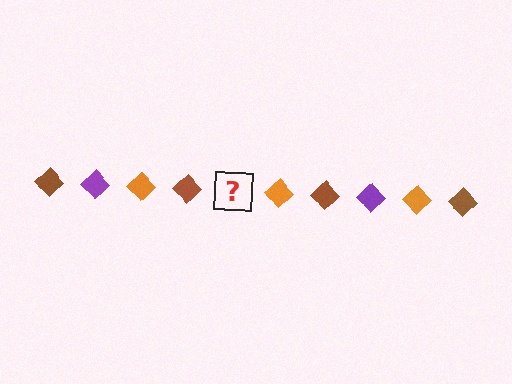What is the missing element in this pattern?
The missing element is a purple diamond.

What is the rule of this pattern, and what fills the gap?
The rule is that the pattern cycles through brown, purple, orange diamonds. The gap should be filled with a purple diamond.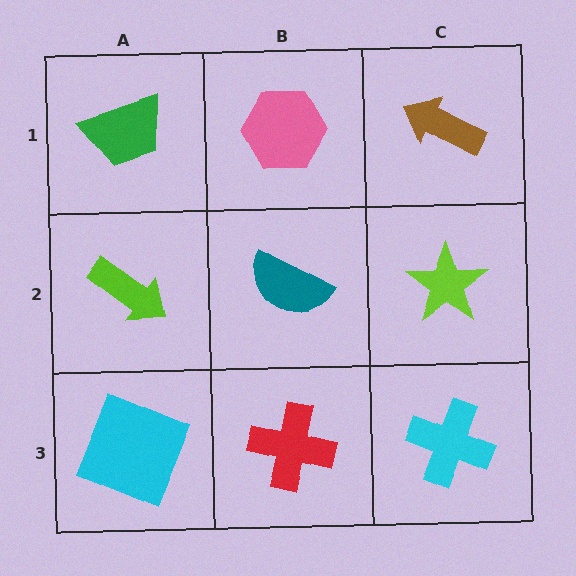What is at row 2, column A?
A lime arrow.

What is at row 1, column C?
A brown arrow.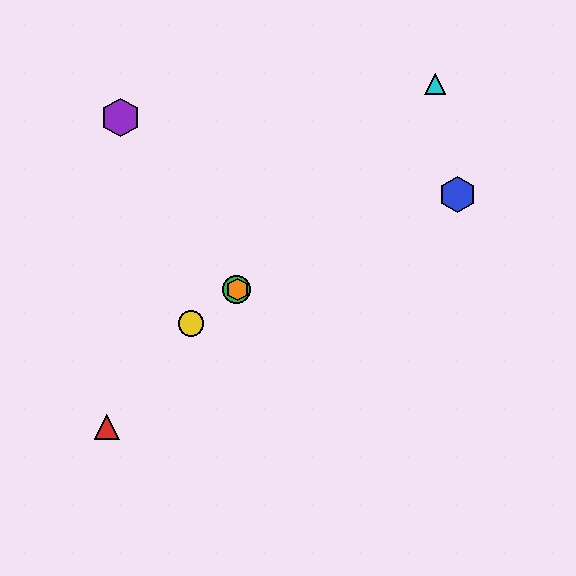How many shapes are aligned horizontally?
2 shapes (the green circle, the orange hexagon) are aligned horizontally.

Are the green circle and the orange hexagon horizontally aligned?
Yes, both are at y≈289.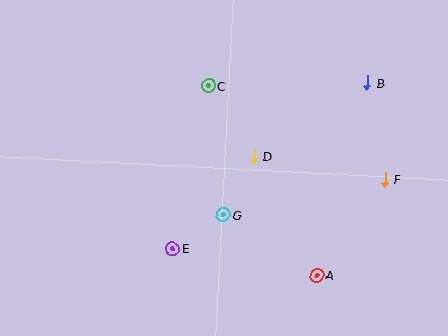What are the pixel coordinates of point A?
Point A is at (317, 275).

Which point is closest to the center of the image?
Point D at (254, 156) is closest to the center.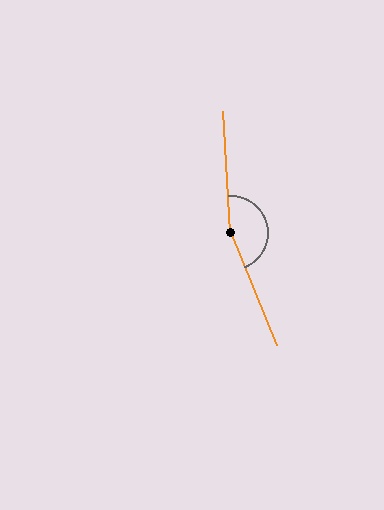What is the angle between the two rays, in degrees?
Approximately 161 degrees.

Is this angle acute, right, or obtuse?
It is obtuse.